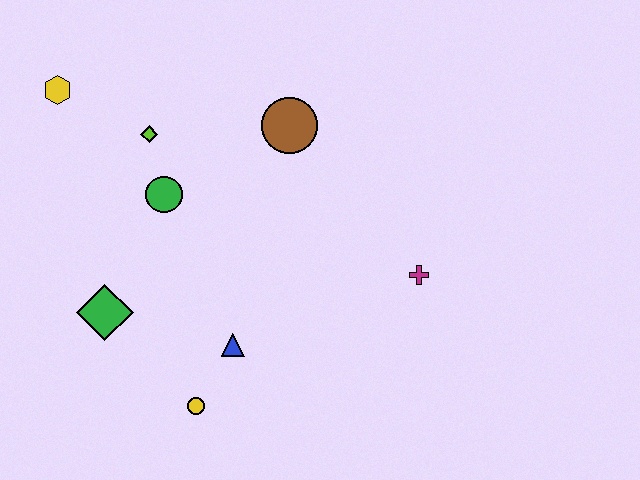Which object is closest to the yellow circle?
The blue triangle is closest to the yellow circle.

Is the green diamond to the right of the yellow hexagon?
Yes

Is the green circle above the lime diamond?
No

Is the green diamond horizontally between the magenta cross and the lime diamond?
No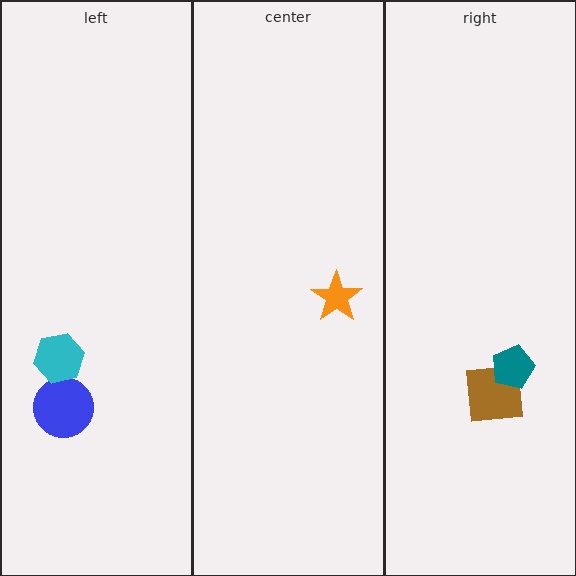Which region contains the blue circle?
The left region.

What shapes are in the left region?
The blue circle, the cyan hexagon.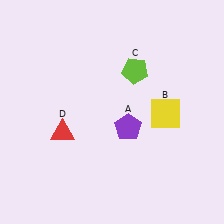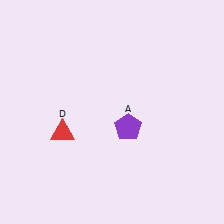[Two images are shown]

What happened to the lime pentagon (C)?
The lime pentagon (C) was removed in Image 2. It was in the top-right area of Image 1.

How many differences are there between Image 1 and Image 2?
There are 2 differences between the two images.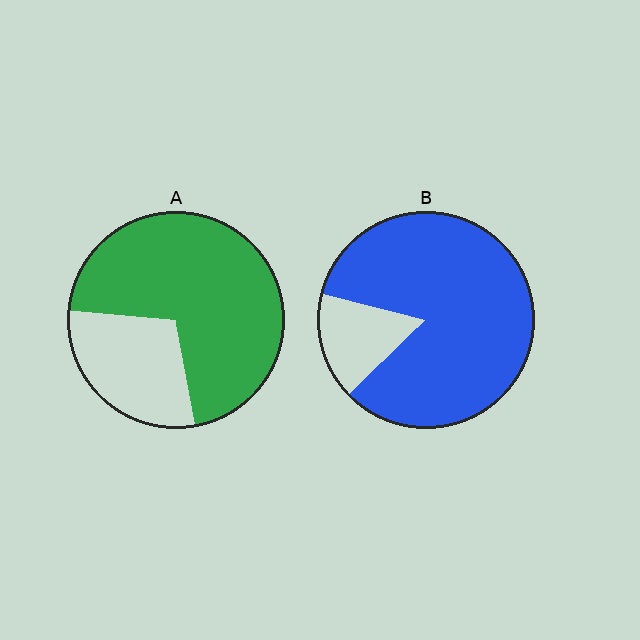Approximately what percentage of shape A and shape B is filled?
A is approximately 70% and B is approximately 85%.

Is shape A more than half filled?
Yes.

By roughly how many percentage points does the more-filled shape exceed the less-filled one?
By roughly 15 percentage points (B over A).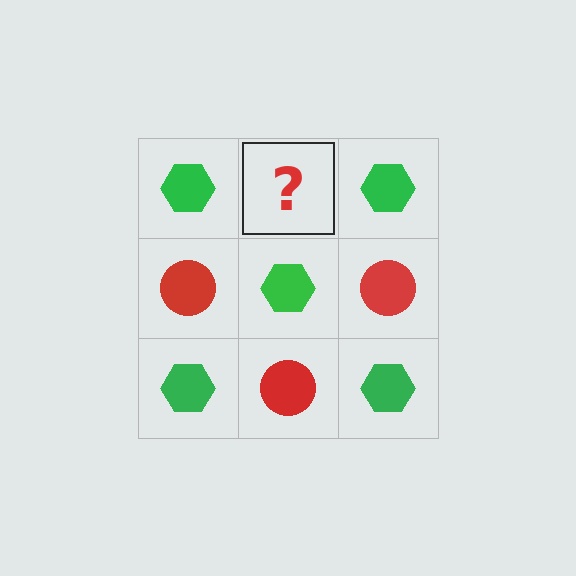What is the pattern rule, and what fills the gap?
The rule is that it alternates green hexagon and red circle in a checkerboard pattern. The gap should be filled with a red circle.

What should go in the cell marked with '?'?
The missing cell should contain a red circle.